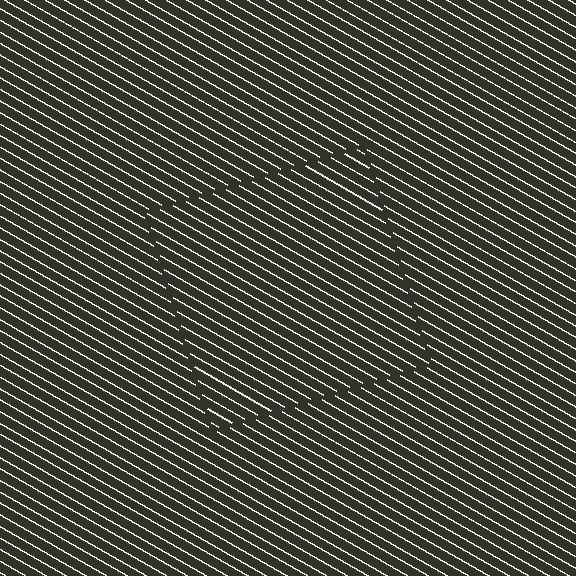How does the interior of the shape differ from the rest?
The interior of the shape contains the same grating, shifted by half a period — the contour is defined by the phase discontinuity where line-ends from the inner and outer gratings abut.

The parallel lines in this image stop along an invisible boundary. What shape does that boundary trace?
An illusory square. The interior of the shape contains the same grating, shifted by half a period — the contour is defined by the phase discontinuity where line-ends from the inner and outer gratings abut.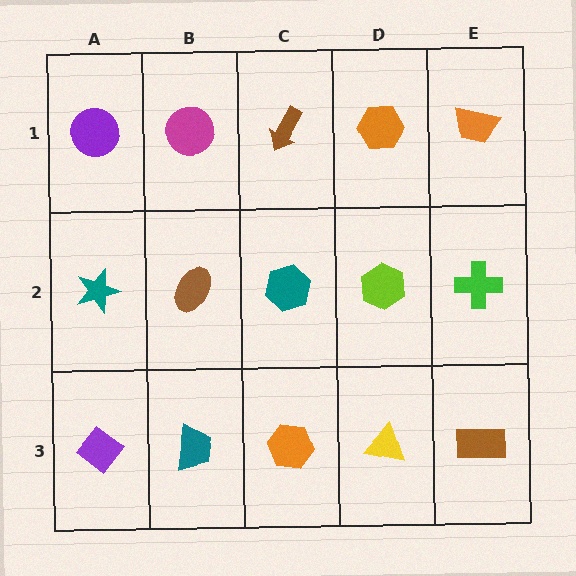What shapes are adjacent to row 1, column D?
A lime hexagon (row 2, column D), a brown arrow (row 1, column C), an orange trapezoid (row 1, column E).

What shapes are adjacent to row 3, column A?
A teal star (row 2, column A), a teal trapezoid (row 3, column B).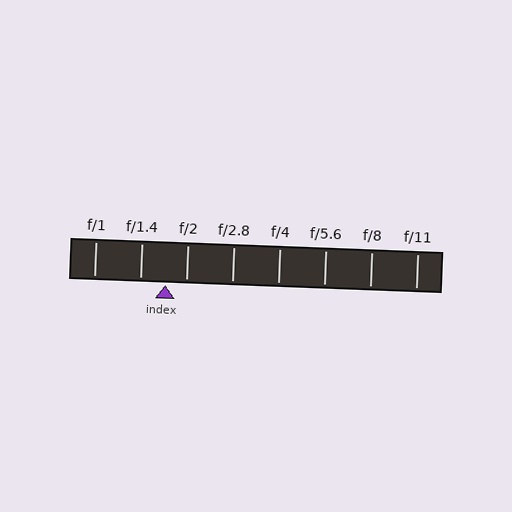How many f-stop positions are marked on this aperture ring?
There are 8 f-stop positions marked.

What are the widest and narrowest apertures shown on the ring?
The widest aperture shown is f/1 and the narrowest is f/11.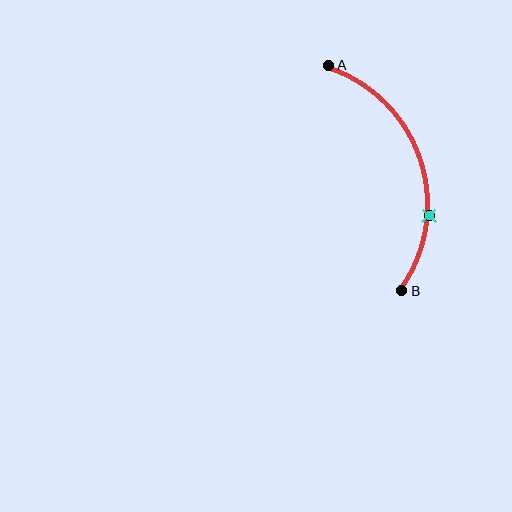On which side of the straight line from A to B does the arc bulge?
The arc bulges to the right of the straight line connecting A and B.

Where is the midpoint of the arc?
The arc midpoint is the point on the curve farthest from the straight line joining A and B. It sits to the right of that line.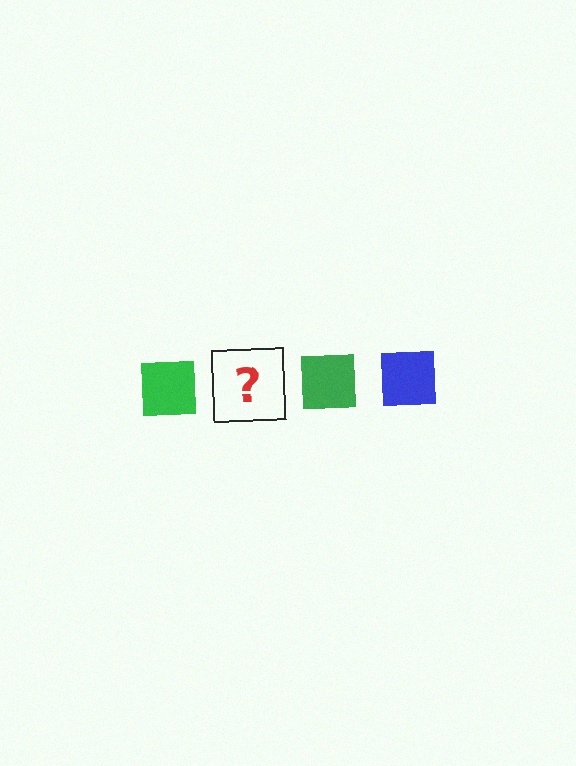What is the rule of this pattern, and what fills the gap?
The rule is that the pattern cycles through green, blue squares. The gap should be filled with a blue square.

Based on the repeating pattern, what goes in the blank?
The blank should be a blue square.